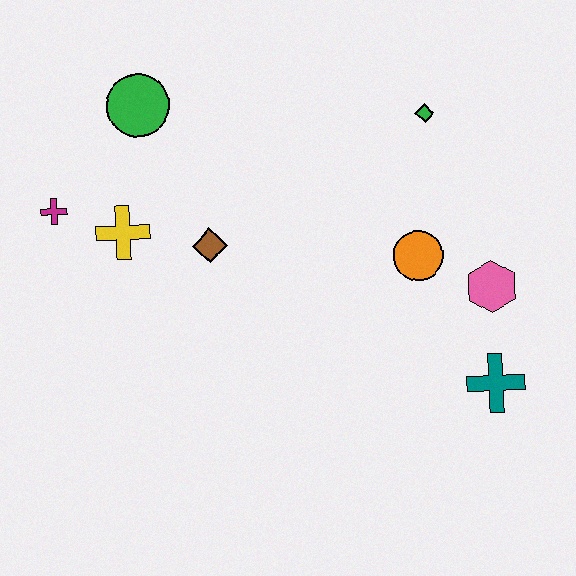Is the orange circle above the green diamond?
No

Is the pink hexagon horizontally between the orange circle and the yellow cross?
No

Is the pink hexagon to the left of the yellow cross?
No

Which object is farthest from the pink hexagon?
The magenta cross is farthest from the pink hexagon.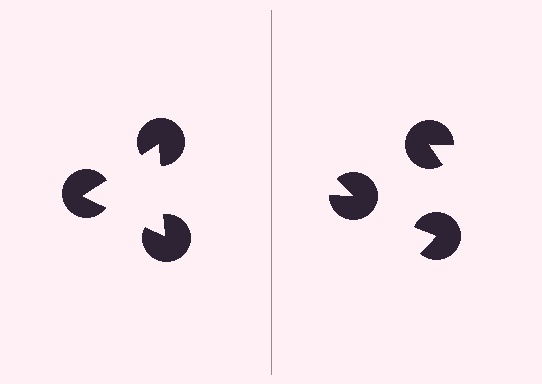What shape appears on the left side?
An illusory triangle.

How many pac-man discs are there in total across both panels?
6 — 3 on each side.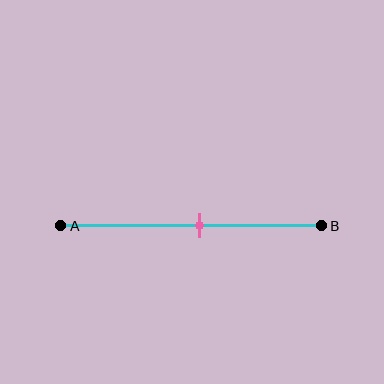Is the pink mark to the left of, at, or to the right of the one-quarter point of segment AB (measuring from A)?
The pink mark is to the right of the one-quarter point of segment AB.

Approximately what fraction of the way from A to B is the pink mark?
The pink mark is approximately 55% of the way from A to B.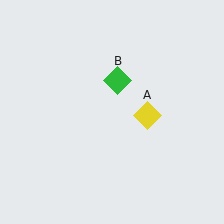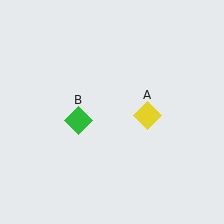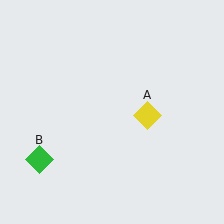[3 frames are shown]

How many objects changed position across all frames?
1 object changed position: green diamond (object B).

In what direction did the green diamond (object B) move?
The green diamond (object B) moved down and to the left.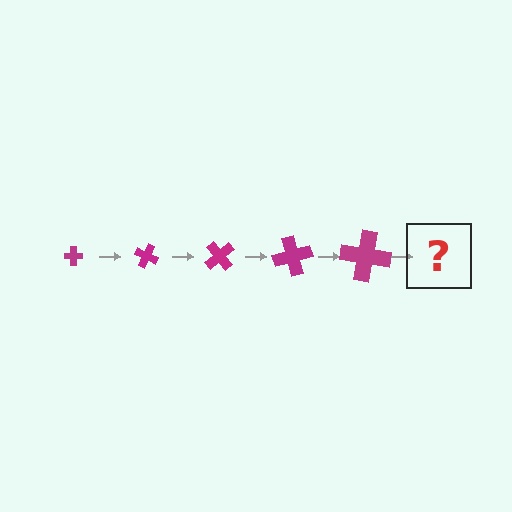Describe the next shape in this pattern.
It should be a cross, larger than the previous one and rotated 125 degrees from the start.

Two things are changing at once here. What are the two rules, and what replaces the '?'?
The two rules are that the cross grows larger each step and it rotates 25 degrees each step. The '?' should be a cross, larger than the previous one and rotated 125 degrees from the start.